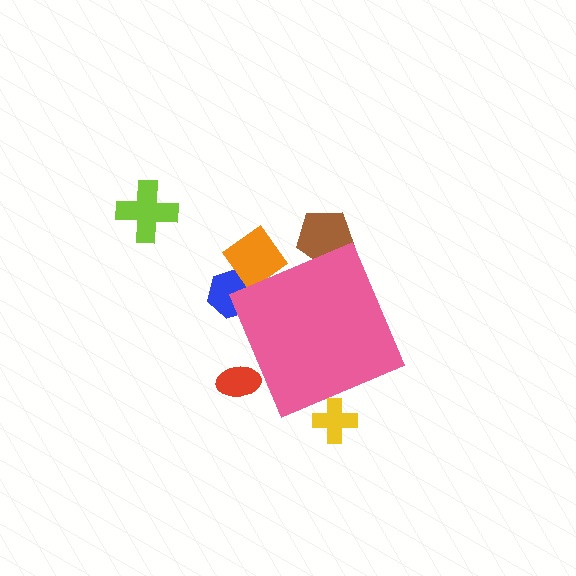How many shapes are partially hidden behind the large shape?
5 shapes are partially hidden.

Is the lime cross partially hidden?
No, the lime cross is fully visible.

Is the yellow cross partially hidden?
Yes, the yellow cross is partially hidden behind the pink diamond.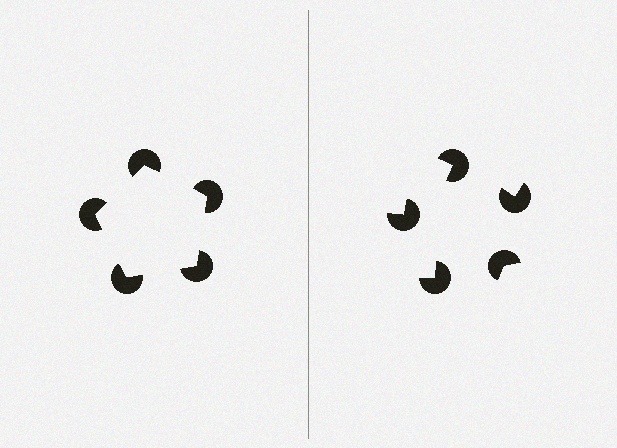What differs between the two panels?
The pac-man discs are positioned identically on both sides; only the wedge orientations differ. On the left they align to a pentagon; on the right they are misaligned.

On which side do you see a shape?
An illusory pentagon appears on the left side. On the right side the wedge cuts are rotated, so no coherent shape forms.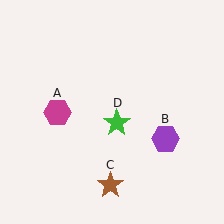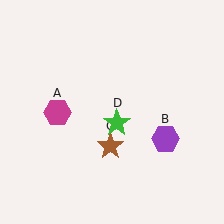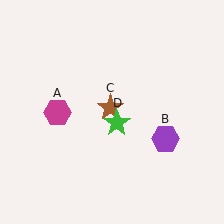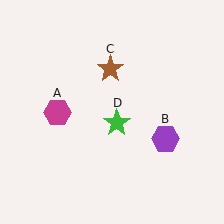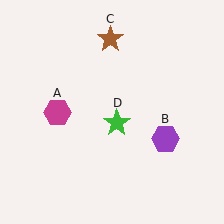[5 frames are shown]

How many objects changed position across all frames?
1 object changed position: brown star (object C).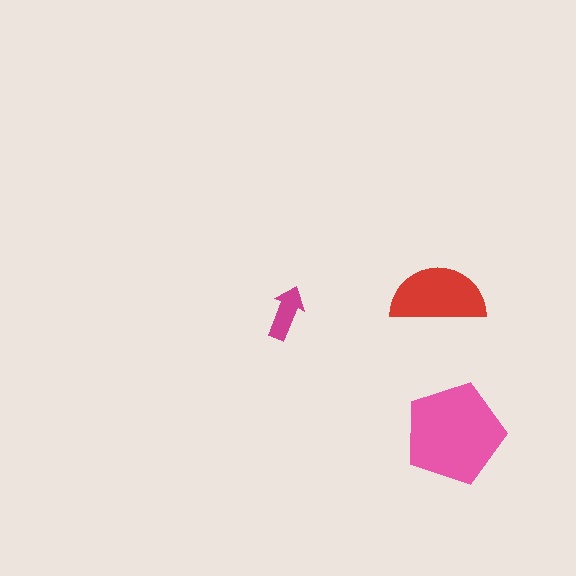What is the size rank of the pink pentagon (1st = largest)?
1st.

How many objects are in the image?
There are 3 objects in the image.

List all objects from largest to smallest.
The pink pentagon, the red semicircle, the magenta arrow.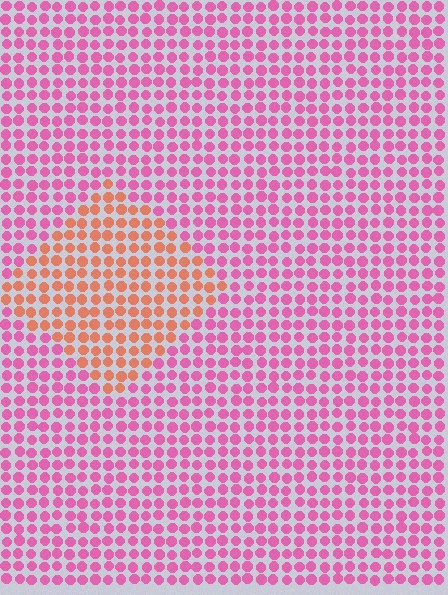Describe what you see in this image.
The image is filled with small pink elements in a uniform arrangement. A diamond-shaped region is visible where the elements are tinted to a slightly different hue, forming a subtle color boundary.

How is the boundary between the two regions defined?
The boundary is defined purely by a slight shift in hue (about 48 degrees). Spacing, size, and orientation are identical on both sides.